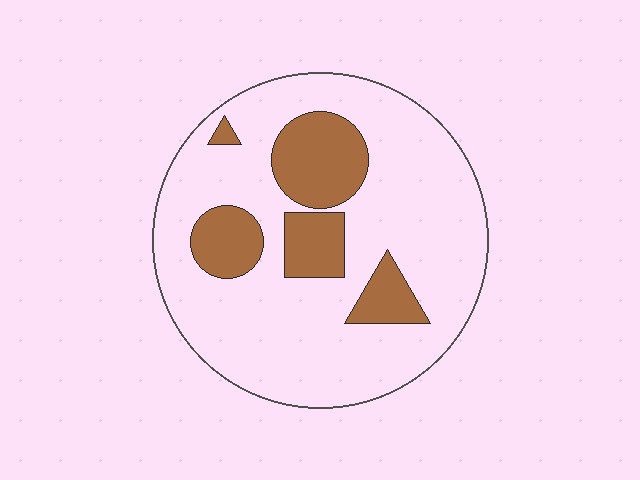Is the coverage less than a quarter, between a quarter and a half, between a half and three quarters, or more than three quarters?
Less than a quarter.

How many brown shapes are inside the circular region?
5.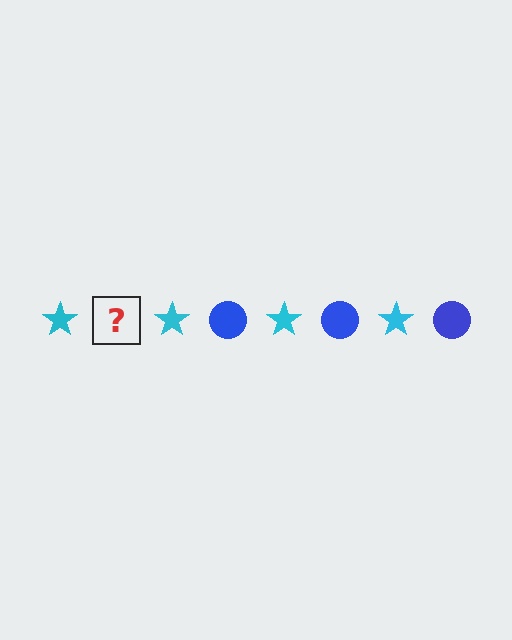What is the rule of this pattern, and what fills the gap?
The rule is that the pattern alternates between cyan star and blue circle. The gap should be filled with a blue circle.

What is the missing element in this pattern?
The missing element is a blue circle.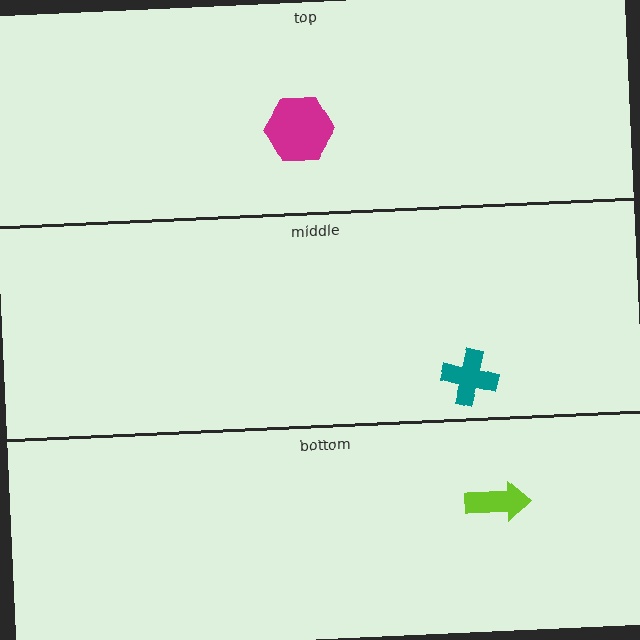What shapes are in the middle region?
The teal cross.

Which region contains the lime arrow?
The bottom region.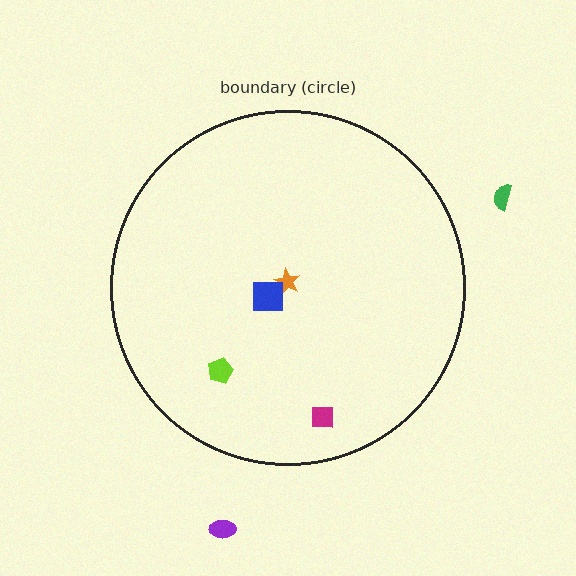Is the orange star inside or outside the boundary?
Inside.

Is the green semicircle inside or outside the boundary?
Outside.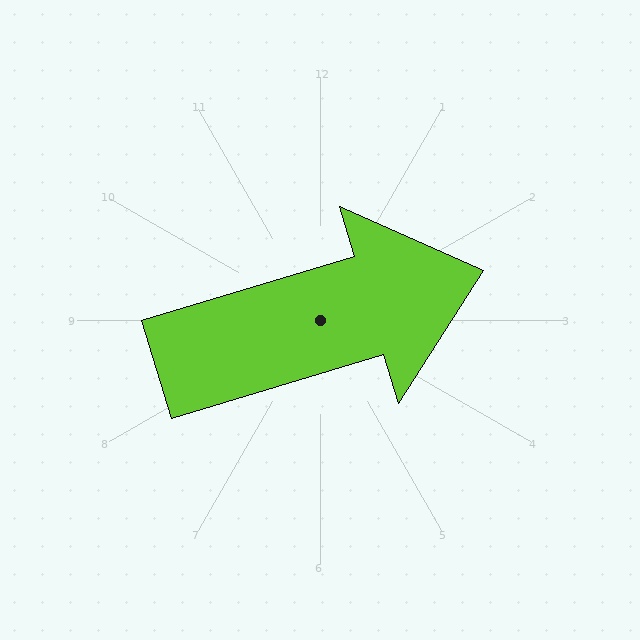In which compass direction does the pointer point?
East.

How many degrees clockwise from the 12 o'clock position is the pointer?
Approximately 73 degrees.